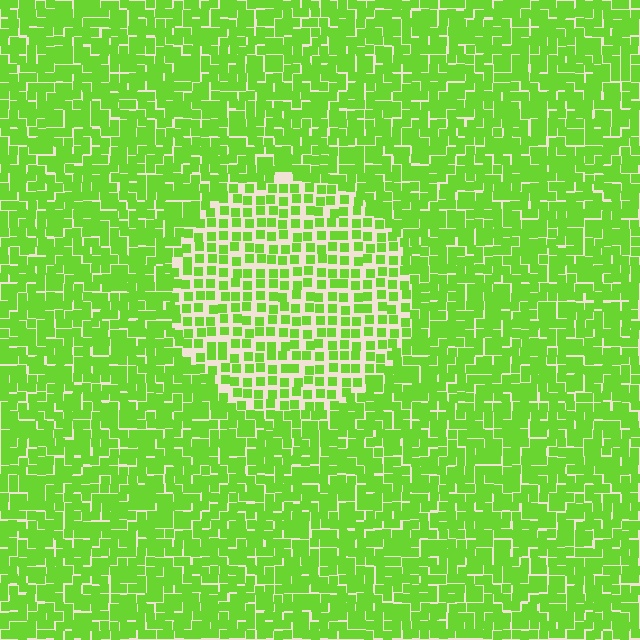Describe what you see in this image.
The image contains small lime elements arranged at two different densities. A circle-shaped region is visible where the elements are less densely packed than the surrounding area.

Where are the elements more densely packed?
The elements are more densely packed outside the circle boundary.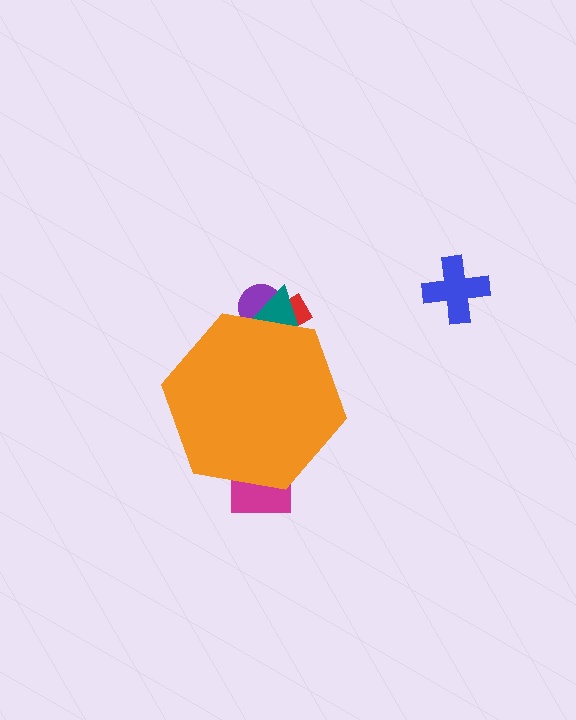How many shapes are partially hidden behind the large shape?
4 shapes are partially hidden.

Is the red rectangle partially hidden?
Yes, the red rectangle is partially hidden behind the orange hexagon.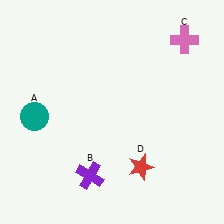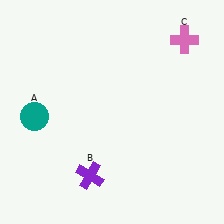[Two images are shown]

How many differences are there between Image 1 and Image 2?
There is 1 difference between the two images.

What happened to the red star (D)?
The red star (D) was removed in Image 2. It was in the bottom-right area of Image 1.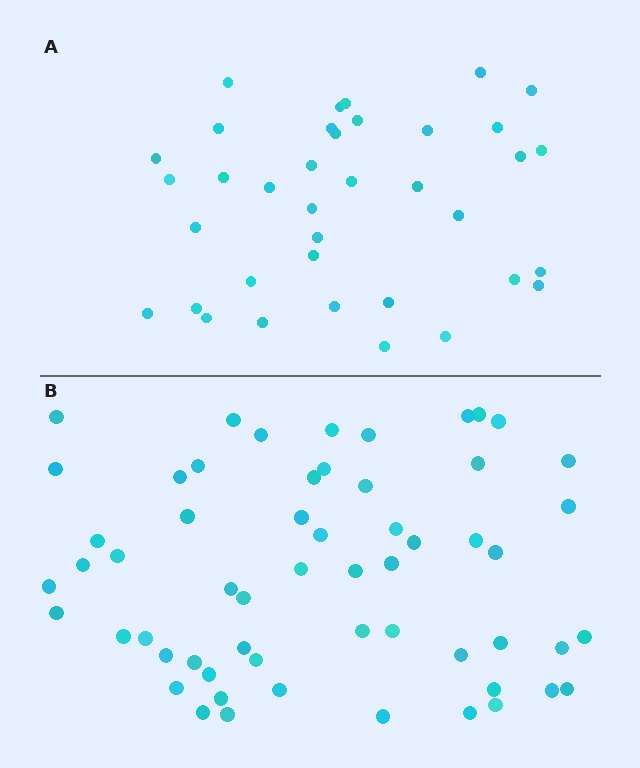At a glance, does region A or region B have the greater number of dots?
Region B (the bottom region) has more dots.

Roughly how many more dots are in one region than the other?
Region B has approximately 20 more dots than region A.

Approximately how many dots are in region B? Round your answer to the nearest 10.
About 60 dots. (The exact count is 58, which rounds to 60.)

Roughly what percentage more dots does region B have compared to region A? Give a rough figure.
About 55% more.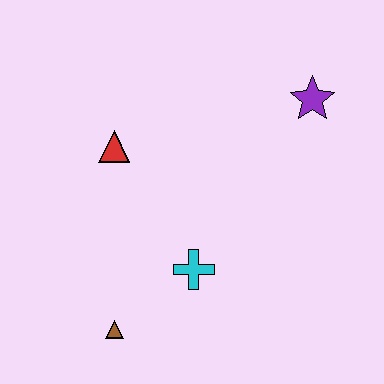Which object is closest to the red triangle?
The cyan cross is closest to the red triangle.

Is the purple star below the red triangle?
No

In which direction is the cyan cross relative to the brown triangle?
The cyan cross is to the right of the brown triangle.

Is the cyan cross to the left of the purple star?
Yes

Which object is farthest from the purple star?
The brown triangle is farthest from the purple star.